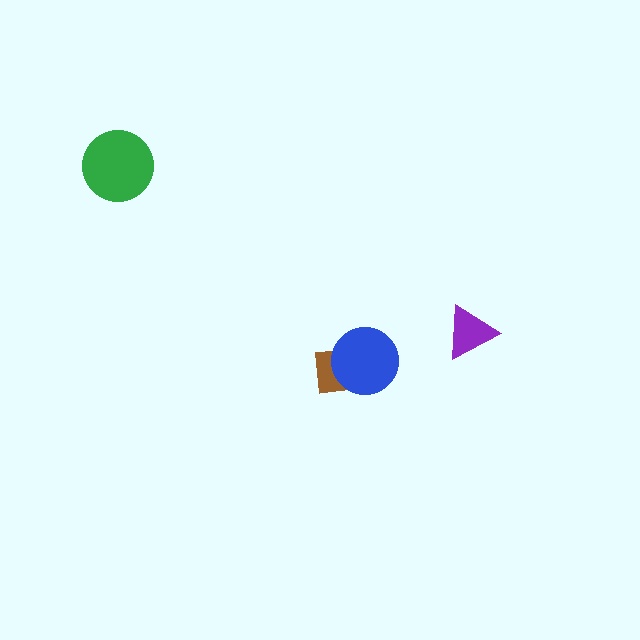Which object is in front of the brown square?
The blue circle is in front of the brown square.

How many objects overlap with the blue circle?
1 object overlaps with the blue circle.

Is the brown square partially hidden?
Yes, it is partially covered by another shape.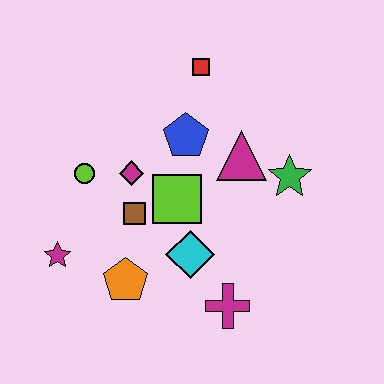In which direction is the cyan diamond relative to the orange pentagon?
The cyan diamond is to the right of the orange pentagon.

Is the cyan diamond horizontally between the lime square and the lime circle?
No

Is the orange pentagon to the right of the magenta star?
Yes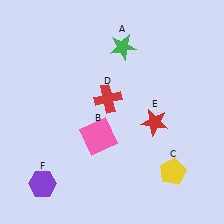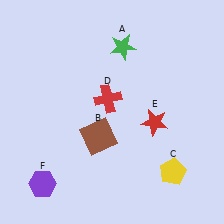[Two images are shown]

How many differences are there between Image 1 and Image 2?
There is 1 difference between the two images.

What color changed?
The square (B) changed from pink in Image 1 to brown in Image 2.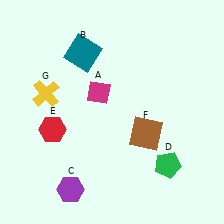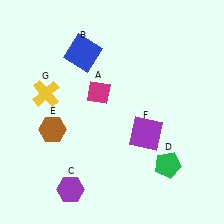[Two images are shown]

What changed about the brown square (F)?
In Image 1, F is brown. In Image 2, it changed to purple.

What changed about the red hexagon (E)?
In Image 1, E is red. In Image 2, it changed to brown.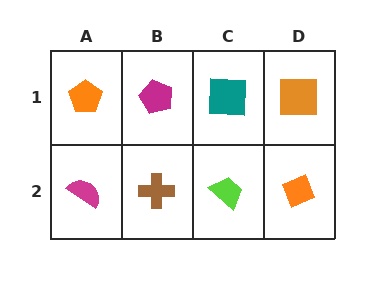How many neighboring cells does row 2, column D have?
2.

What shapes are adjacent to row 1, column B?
A brown cross (row 2, column B), an orange pentagon (row 1, column A), a teal square (row 1, column C).